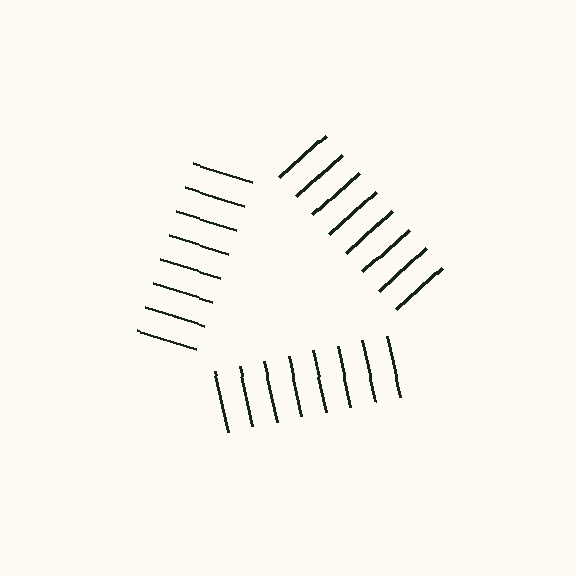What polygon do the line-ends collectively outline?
An illusory triangle — the line segments terminate on its edges but no continuous stroke is drawn.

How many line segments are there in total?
24 — 8 along each of the 3 edges.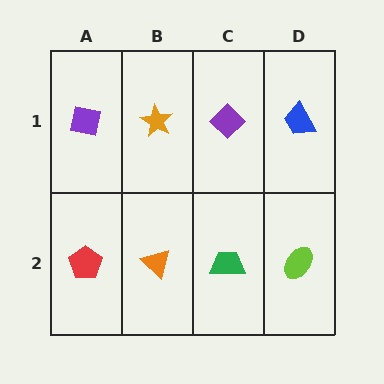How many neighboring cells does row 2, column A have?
2.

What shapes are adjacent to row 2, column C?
A purple diamond (row 1, column C), an orange triangle (row 2, column B), a lime ellipse (row 2, column D).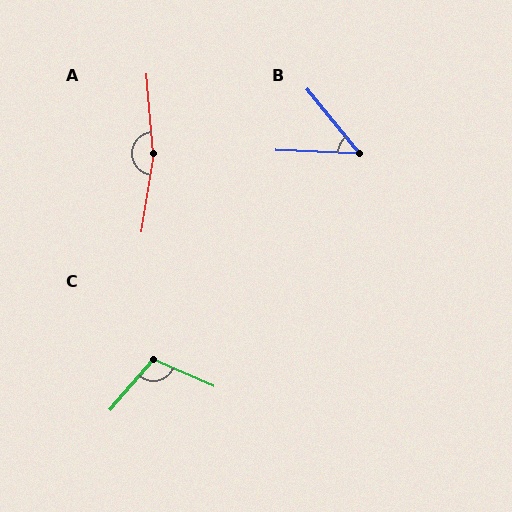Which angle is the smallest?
B, at approximately 48 degrees.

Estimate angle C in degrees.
Approximately 107 degrees.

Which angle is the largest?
A, at approximately 166 degrees.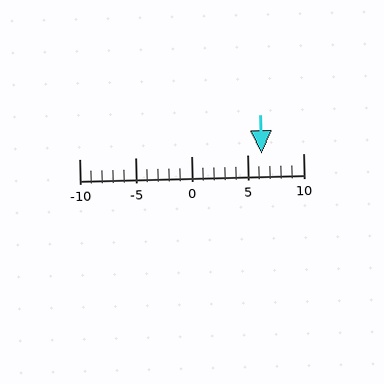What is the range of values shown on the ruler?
The ruler shows values from -10 to 10.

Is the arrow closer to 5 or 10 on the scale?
The arrow is closer to 5.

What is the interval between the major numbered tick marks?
The major tick marks are spaced 5 units apart.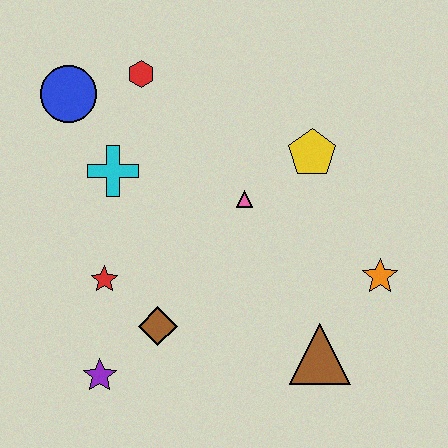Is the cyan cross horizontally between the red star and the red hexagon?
Yes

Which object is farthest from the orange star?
The blue circle is farthest from the orange star.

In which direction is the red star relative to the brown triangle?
The red star is to the left of the brown triangle.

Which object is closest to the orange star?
The brown triangle is closest to the orange star.